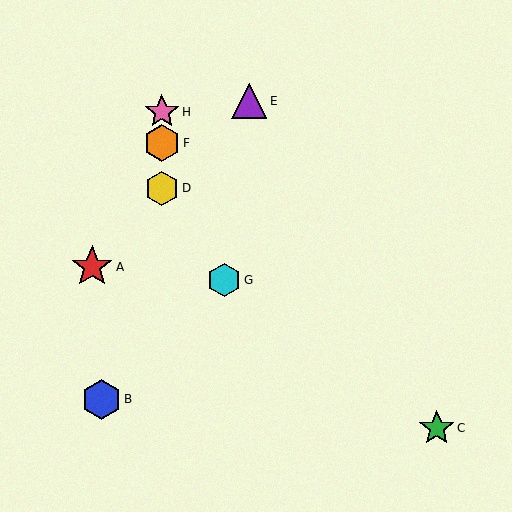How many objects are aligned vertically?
3 objects (D, F, H) are aligned vertically.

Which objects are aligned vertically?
Objects D, F, H are aligned vertically.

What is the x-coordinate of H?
Object H is at x≈162.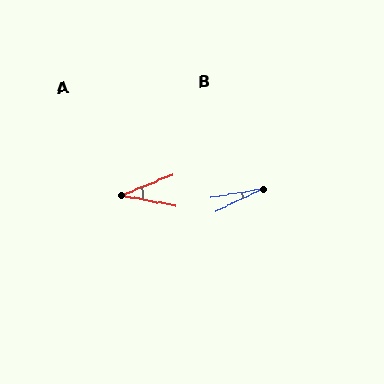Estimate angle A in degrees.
Approximately 32 degrees.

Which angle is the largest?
A, at approximately 32 degrees.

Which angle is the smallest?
B, at approximately 15 degrees.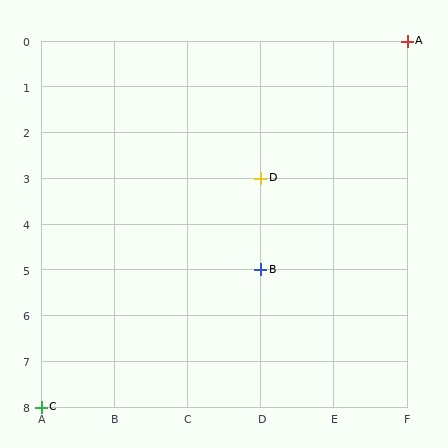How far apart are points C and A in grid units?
Points C and A are 5 columns and 8 rows apart (about 9.4 grid units diagonally).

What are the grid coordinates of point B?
Point B is at grid coordinates (D, 5).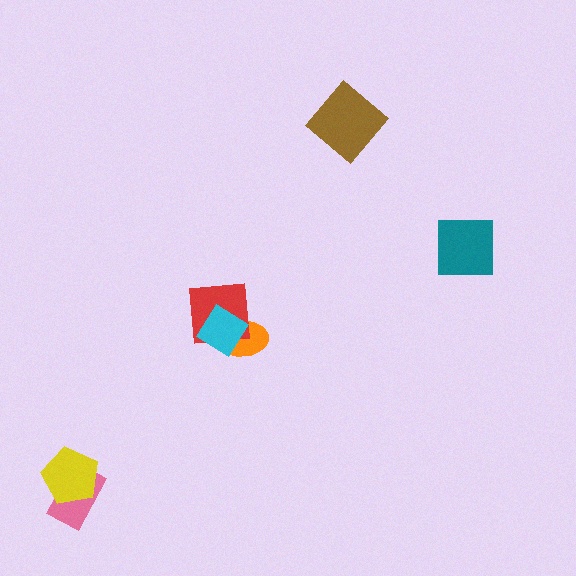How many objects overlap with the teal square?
0 objects overlap with the teal square.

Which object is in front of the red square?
The cyan diamond is in front of the red square.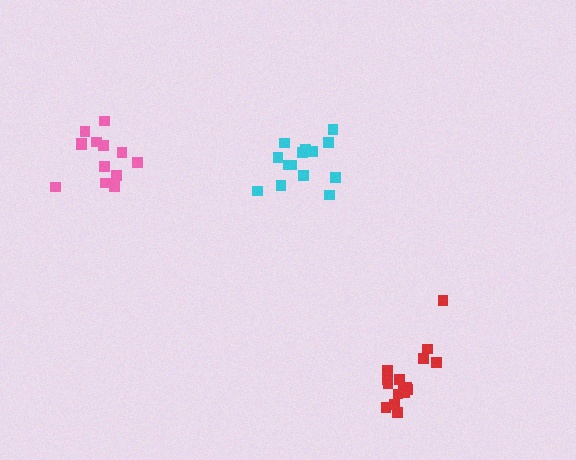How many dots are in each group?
Group 1: 14 dots, Group 2: 13 dots, Group 3: 16 dots (43 total).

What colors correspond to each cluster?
The clusters are colored: cyan, pink, red.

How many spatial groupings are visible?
There are 3 spatial groupings.